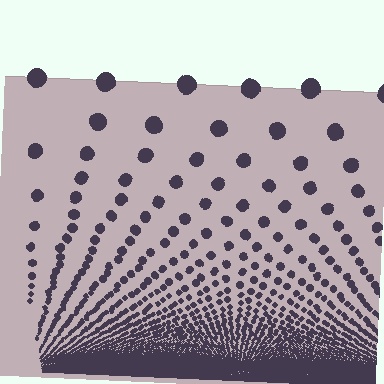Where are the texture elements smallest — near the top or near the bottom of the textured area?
Near the bottom.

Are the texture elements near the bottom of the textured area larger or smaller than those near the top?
Smaller. The gradient is inverted — elements near the bottom are smaller and denser.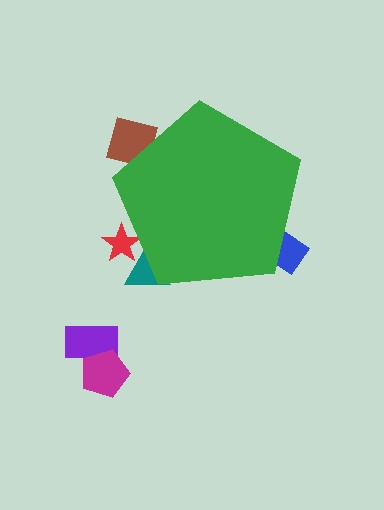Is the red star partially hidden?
Yes, the red star is partially hidden behind the green pentagon.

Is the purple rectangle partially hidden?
No, the purple rectangle is fully visible.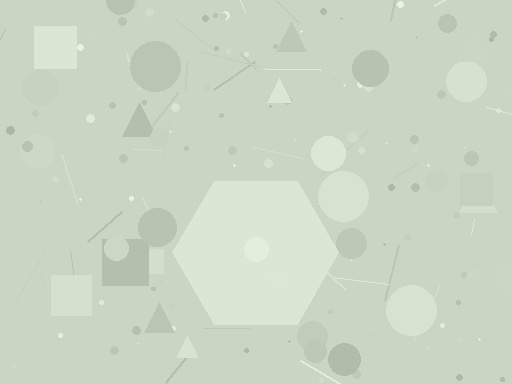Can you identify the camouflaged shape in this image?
The camouflaged shape is a hexagon.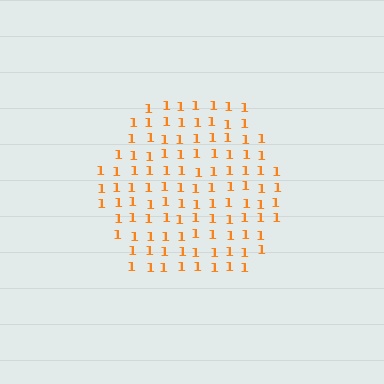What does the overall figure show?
The overall figure shows a hexagon.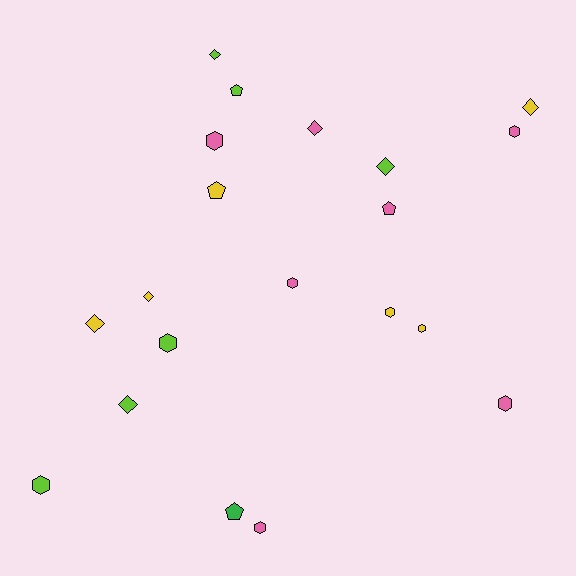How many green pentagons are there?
There is 1 green pentagon.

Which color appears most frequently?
Pink, with 7 objects.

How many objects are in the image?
There are 20 objects.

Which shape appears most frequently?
Hexagon, with 9 objects.